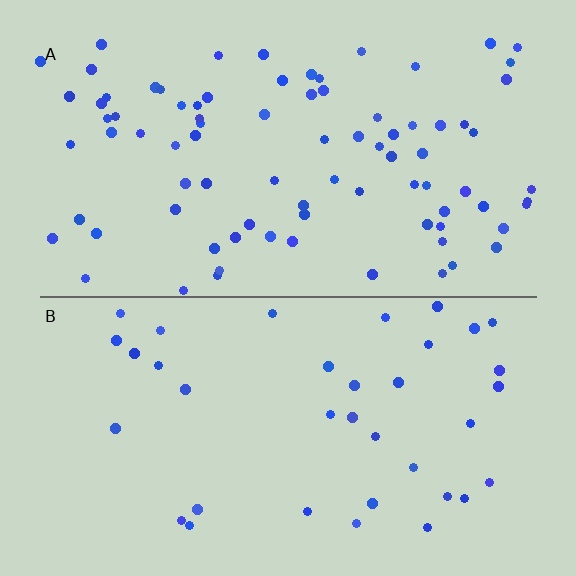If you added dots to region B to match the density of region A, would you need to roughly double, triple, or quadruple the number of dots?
Approximately double.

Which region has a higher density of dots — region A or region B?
A (the top).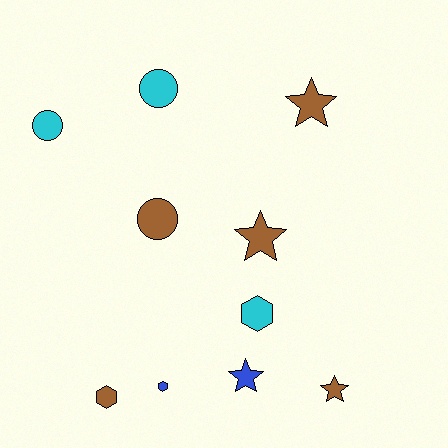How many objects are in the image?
There are 10 objects.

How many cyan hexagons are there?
There is 1 cyan hexagon.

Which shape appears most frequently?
Star, with 4 objects.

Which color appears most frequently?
Brown, with 5 objects.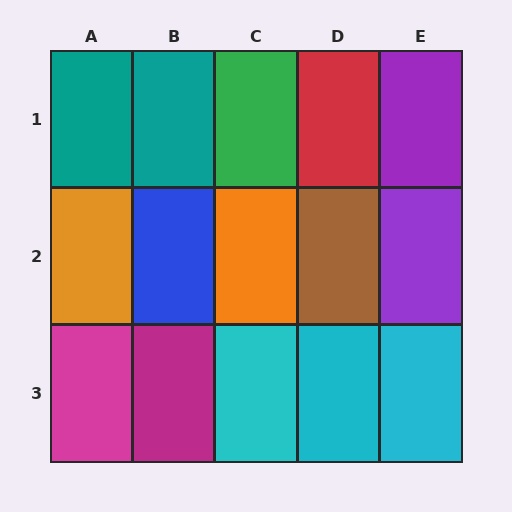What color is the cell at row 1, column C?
Green.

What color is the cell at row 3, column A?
Magenta.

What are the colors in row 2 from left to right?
Orange, blue, orange, brown, purple.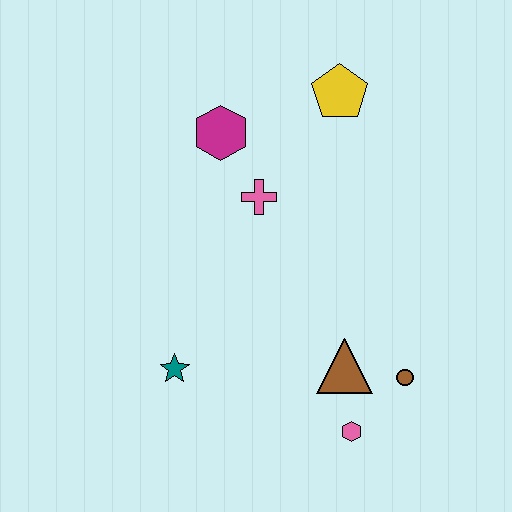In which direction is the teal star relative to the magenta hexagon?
The teal star is below the magenta hexagon.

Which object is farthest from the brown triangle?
The yellow pentagon is farthest from the brown triangle.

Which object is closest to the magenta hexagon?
The pink cross is closest to the magenta hexagon.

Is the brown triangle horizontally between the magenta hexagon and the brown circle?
Yes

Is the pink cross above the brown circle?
Yes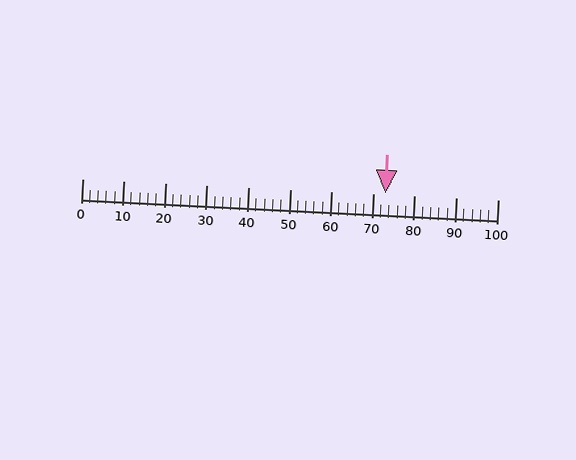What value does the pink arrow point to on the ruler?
The pink arrow points to approximately 73.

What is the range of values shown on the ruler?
The ruler shows values from 0 to 100.